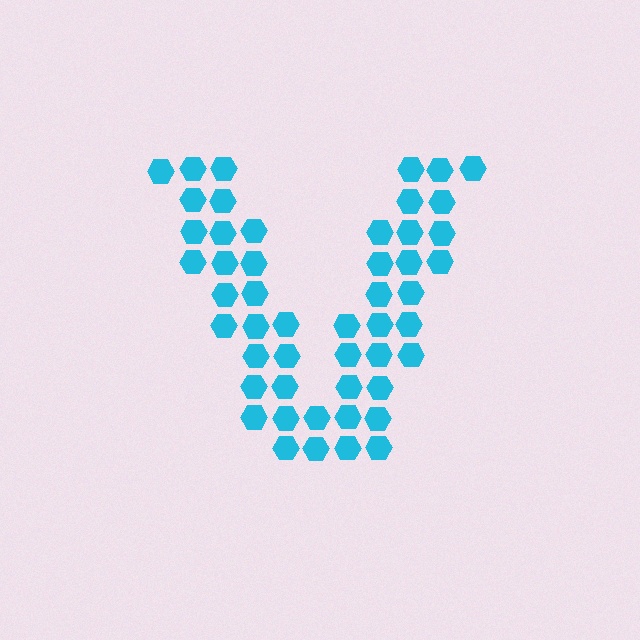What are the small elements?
The small elements are hexagons.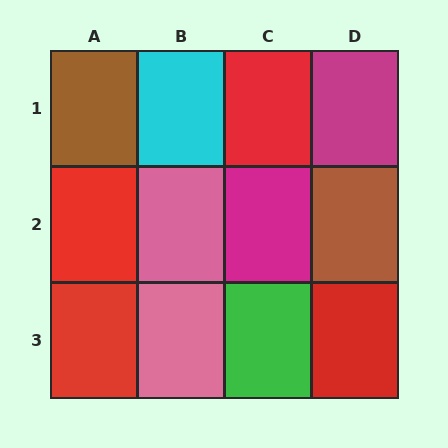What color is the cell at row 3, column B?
Pink.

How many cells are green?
1 cell is green.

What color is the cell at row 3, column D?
Red.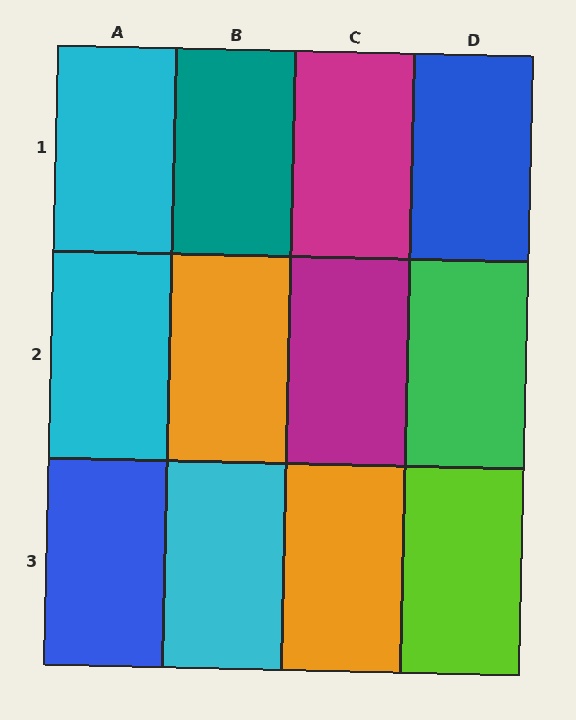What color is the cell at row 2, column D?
Green.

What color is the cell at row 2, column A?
Cyan.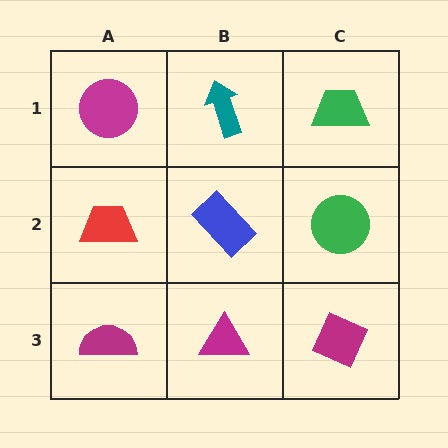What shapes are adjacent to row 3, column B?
A blue rectangle (row 2, column B), a magenta semicircle (row 3, column A), a magenta diamond (row 3, column C).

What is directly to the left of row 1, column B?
A magenta circle.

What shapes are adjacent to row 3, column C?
A green circle (row 2, column C), a magenta triangle (row 3, column B).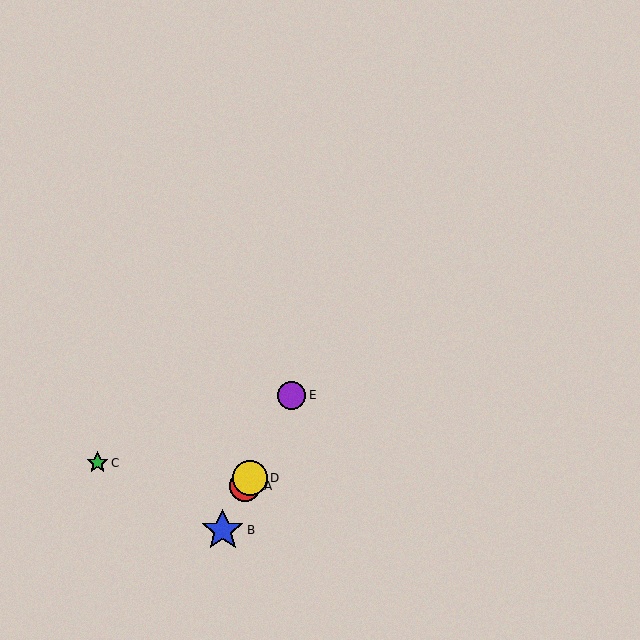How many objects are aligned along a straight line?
4 objects (A, B, D, E) are aligned along a straight line.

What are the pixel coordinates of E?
Object E is at (292, 395).